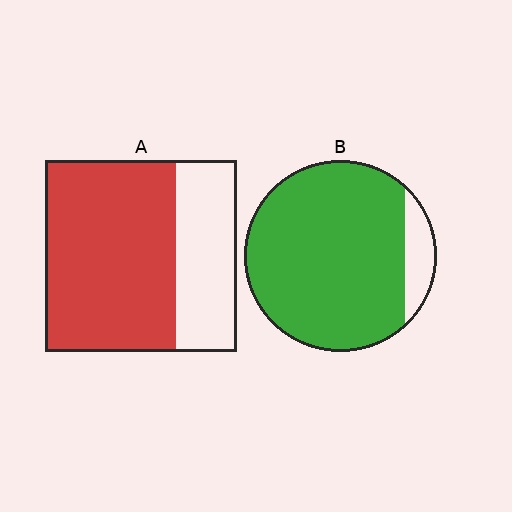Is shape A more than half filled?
Yes.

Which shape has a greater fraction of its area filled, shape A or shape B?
Shape B.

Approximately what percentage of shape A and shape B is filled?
A is approximately 70% and B is approximately 90%.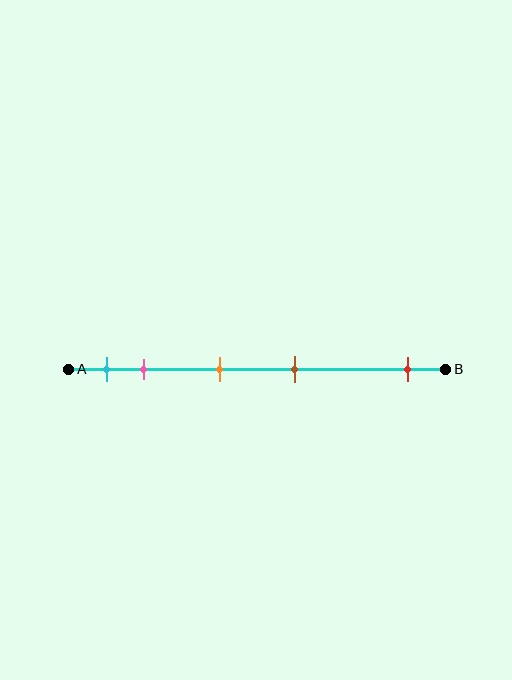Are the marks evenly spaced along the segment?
No, the marks are not evenly spaced.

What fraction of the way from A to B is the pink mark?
The pink mark is approximately 20% (0.2) of the way from A to B.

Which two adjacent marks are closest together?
The cyan and pink marks are the closest adjacent pair.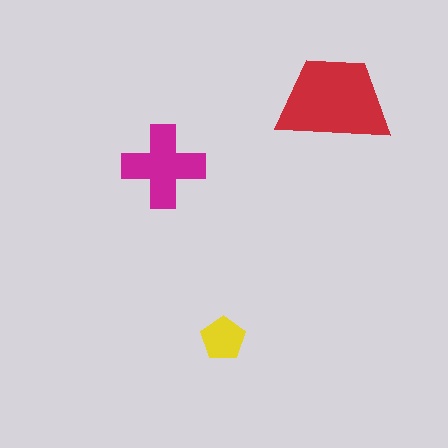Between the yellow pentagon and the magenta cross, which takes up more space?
The magenta cross.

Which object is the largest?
The red trapezoid.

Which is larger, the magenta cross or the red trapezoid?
The red trapezoid.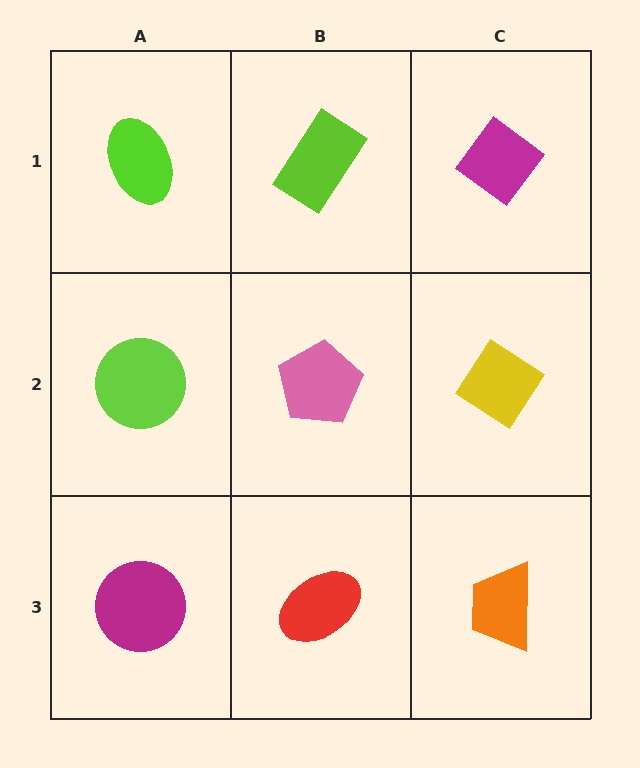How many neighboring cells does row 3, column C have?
2.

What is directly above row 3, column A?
A lime circle.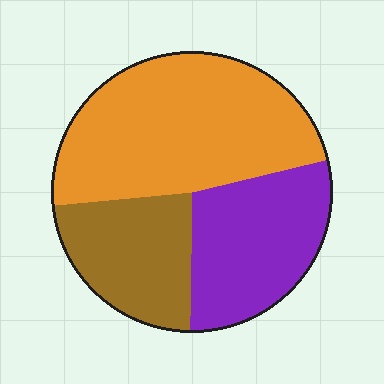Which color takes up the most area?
Orange, at roughly 50%.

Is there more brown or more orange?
Orange.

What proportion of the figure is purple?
Purple takes up about one quarter (1/4) of the figure.